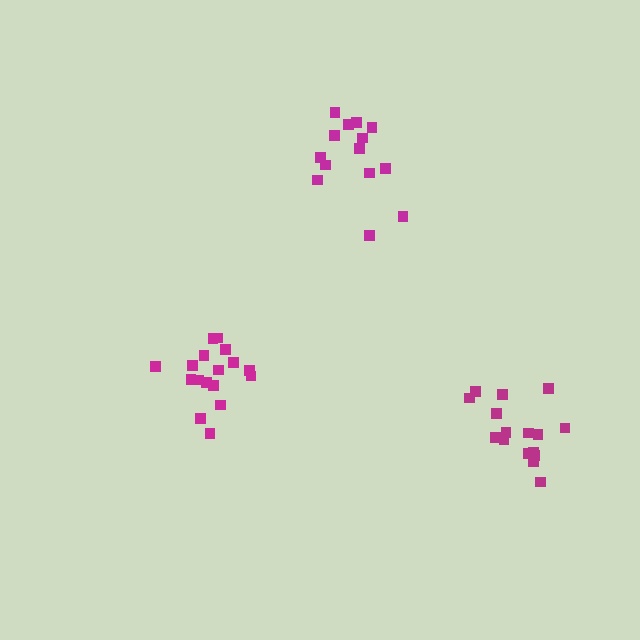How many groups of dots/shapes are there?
There are 3 groups.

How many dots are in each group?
Group 1: 16 dots, Group 2: 17 dots, Group 3: 14 dots (47 total).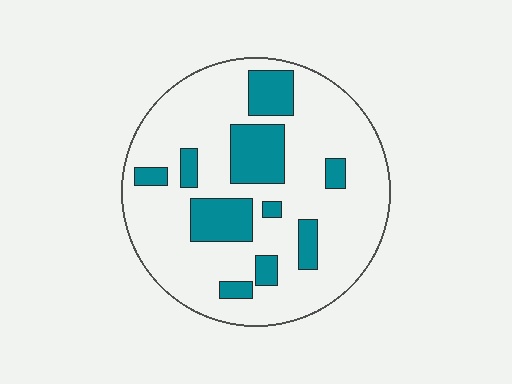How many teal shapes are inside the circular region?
10.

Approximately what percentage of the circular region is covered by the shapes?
Approximately 25%.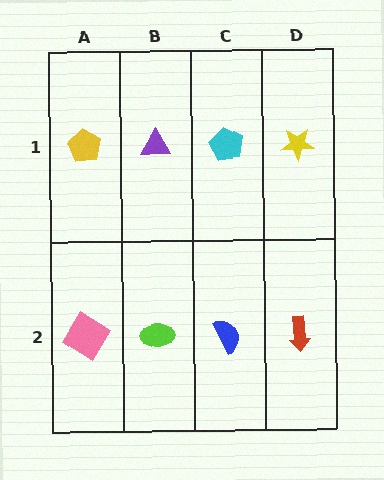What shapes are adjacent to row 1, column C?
A blue semicircle (row 2, column C), a purple triangle (row 1, column B), a yellow star (row 1, column D).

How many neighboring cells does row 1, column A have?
2.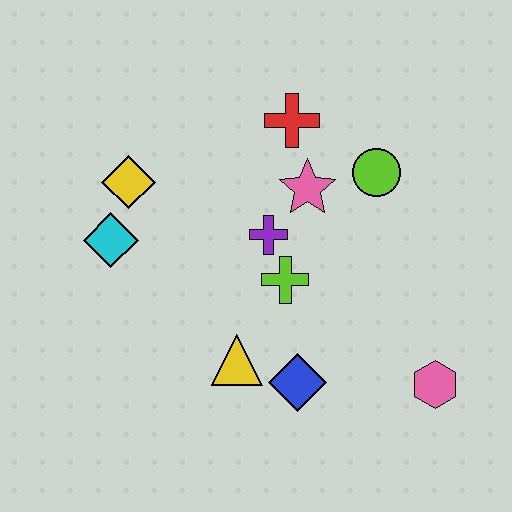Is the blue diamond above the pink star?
No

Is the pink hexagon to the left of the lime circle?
No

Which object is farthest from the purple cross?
The pink hexagon is farthest from the purple cross.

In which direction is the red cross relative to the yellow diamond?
The red cross is to the right of the yellow diamond.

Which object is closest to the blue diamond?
The yellow triangle is closest to the blue diamond.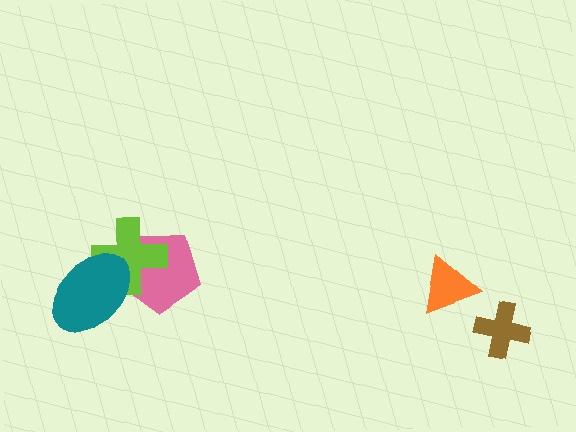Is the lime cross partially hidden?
Yes, it is partially covered by another shape.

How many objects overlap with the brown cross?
0 objects overlap with the brown cross.